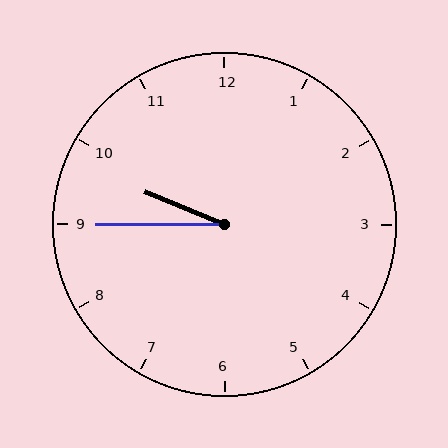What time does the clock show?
9:45.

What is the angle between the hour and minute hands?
Approximately 22 degrees.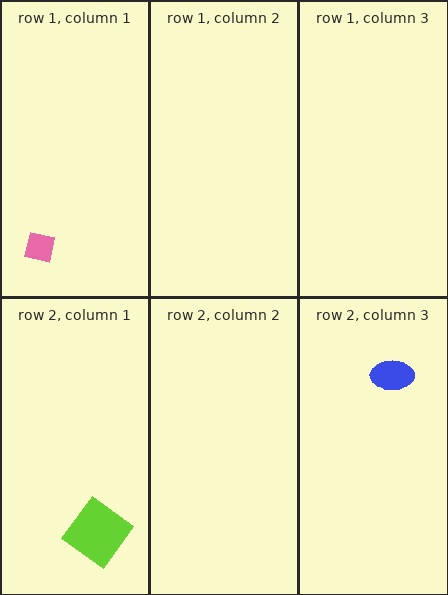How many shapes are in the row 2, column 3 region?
1.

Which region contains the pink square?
The row 1, column 1 region.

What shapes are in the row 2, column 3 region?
The blue ellipse.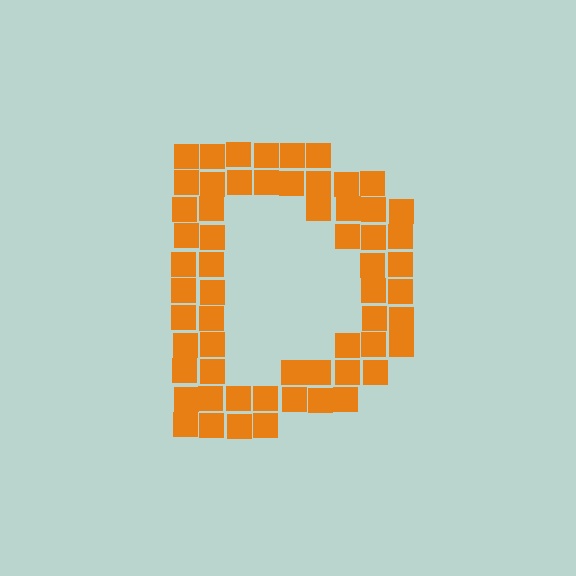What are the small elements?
The small elements are squares.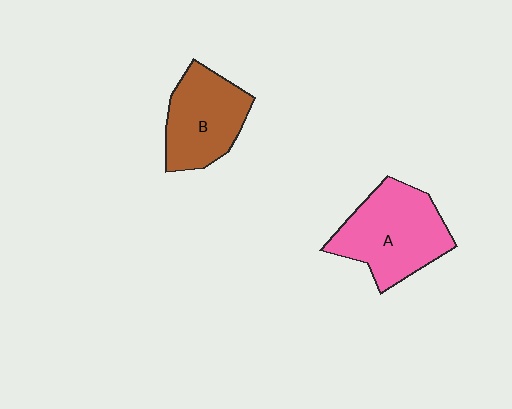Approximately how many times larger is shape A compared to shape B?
Approximately 1.2 times.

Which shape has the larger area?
Shape A (pink).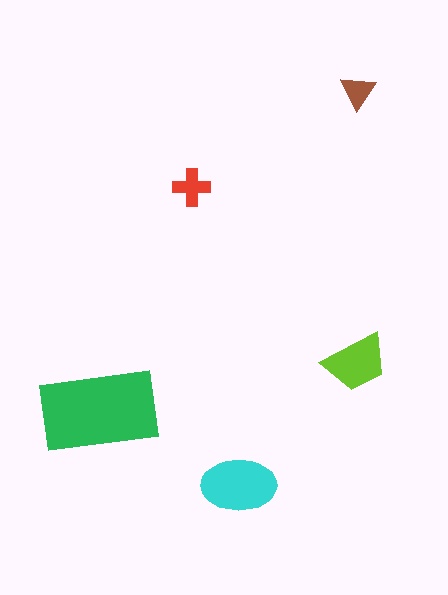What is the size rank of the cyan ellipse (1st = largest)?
2nd.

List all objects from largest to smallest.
The green rectangle, the cyan ellipse, the lime trapezoid, the red cross, the brown triangle.